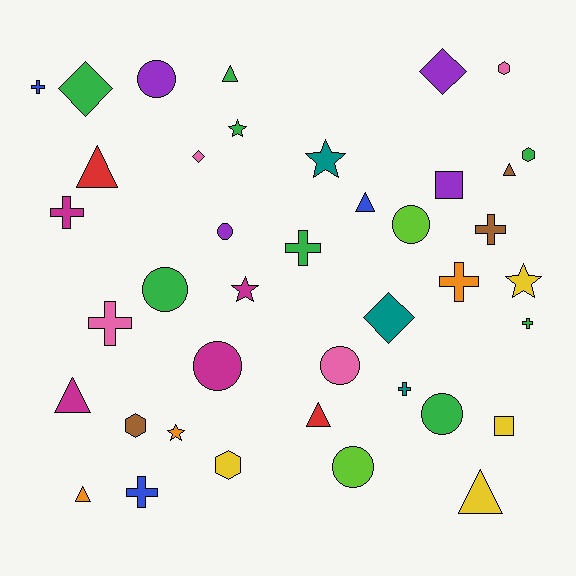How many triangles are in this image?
There are 8 triangles.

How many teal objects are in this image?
There are 3 teal objects.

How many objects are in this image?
There are 40 objects.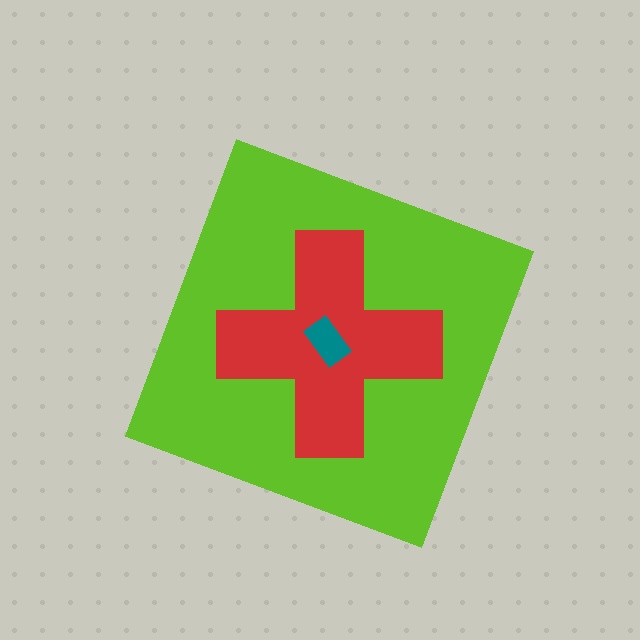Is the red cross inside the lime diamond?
Yes.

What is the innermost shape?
The teal rectangle.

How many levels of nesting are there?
3.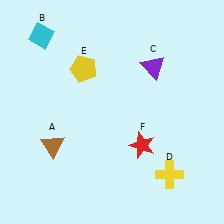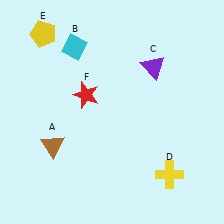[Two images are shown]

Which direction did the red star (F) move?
The red star (F) moved left.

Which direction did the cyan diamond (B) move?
The cyan diamond (B) moved right.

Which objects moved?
The objects that moved are: the cyan diamond (B), the yellow pentagon (E), the red star (F).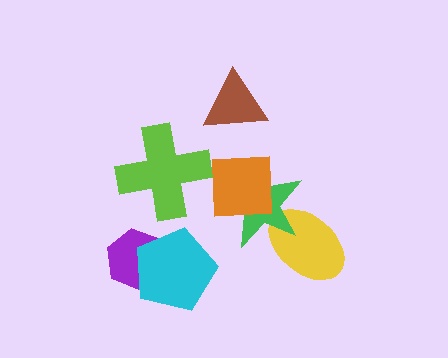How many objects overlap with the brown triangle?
0 objects overlap with the brown triangle.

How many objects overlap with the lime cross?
0 objects overlap with the lime cross.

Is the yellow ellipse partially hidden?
Yes, it is partially covered by another shape.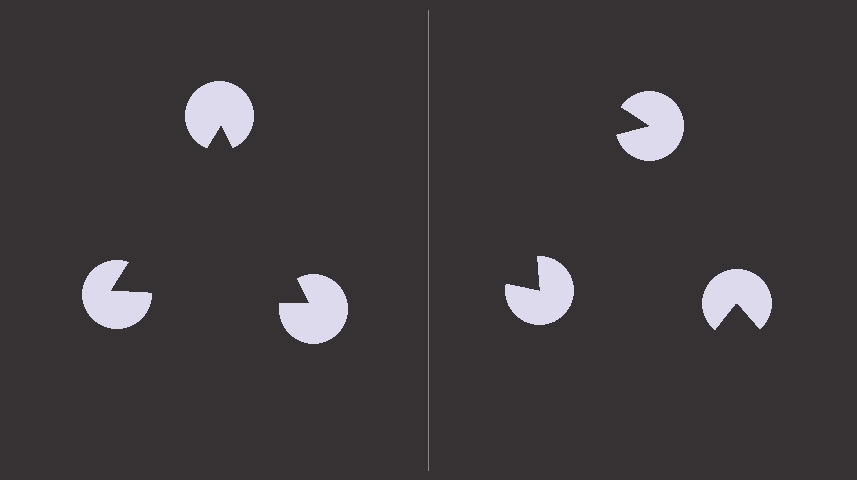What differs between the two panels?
The pac-man discs are positioned identically on both sides; only the wedge orientations differ. On the left they align to a triangle; on the right they are misaligned.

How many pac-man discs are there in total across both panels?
6 — 3 on each side.